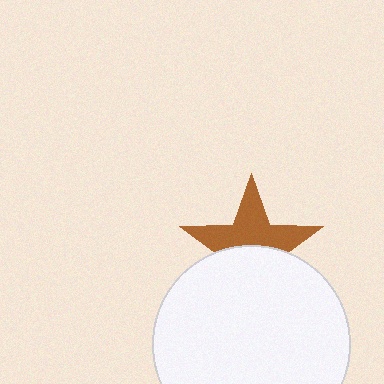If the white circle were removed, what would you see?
You would see the complete brown star.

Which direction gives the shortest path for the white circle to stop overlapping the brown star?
Moving down gives the shortest separation.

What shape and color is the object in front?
The object in front is a white circle.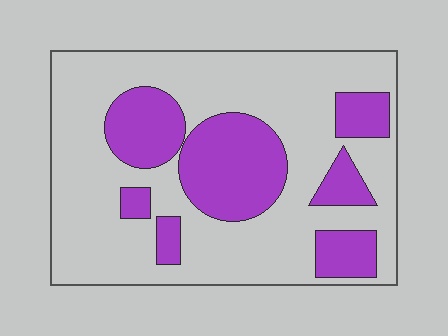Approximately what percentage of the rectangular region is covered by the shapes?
Approximately 30%.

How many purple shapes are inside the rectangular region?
7.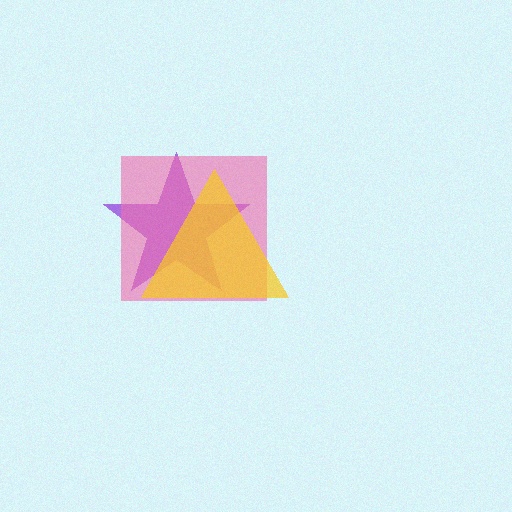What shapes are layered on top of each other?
The layered shapes are: a purple star, a pink square, a yellow triangle.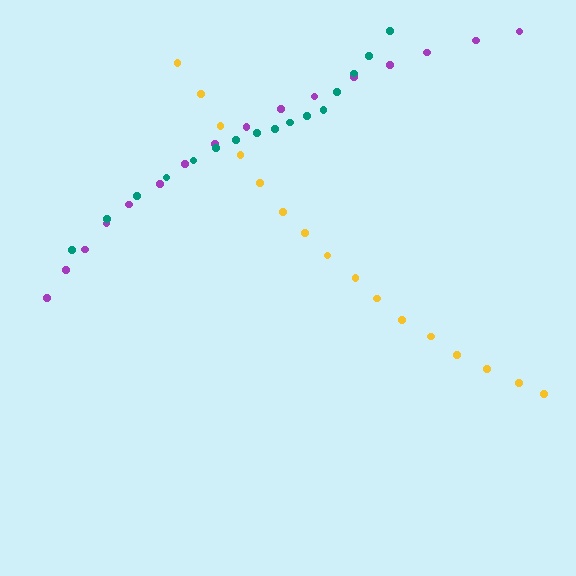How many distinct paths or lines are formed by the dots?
There are 3 distinct paths.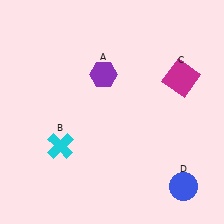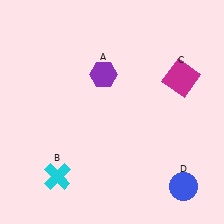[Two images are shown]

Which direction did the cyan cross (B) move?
The cyan cross (B) moved down.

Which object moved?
The cyan cross (B) moved down.